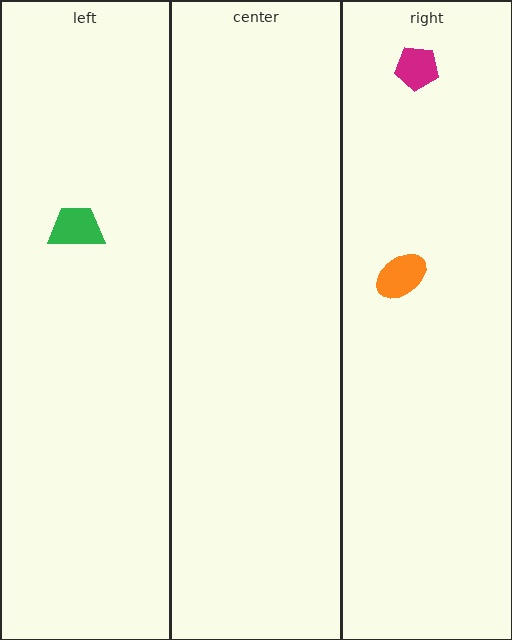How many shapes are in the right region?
2.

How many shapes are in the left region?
1.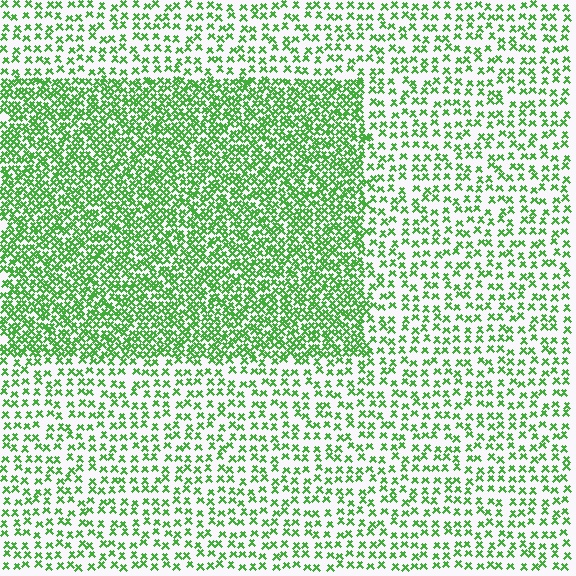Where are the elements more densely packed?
The elements are more densely packed inside the rectangle boundary.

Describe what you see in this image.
The image contains small green elements arranged at two different densities. A rectangle-shaped region is visible where the elements are more densely packed than the surrounding area.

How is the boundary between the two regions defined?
The boundary is defined by a change in element density (approximately 2.3x ratio). All elements are the same color, size, and shape.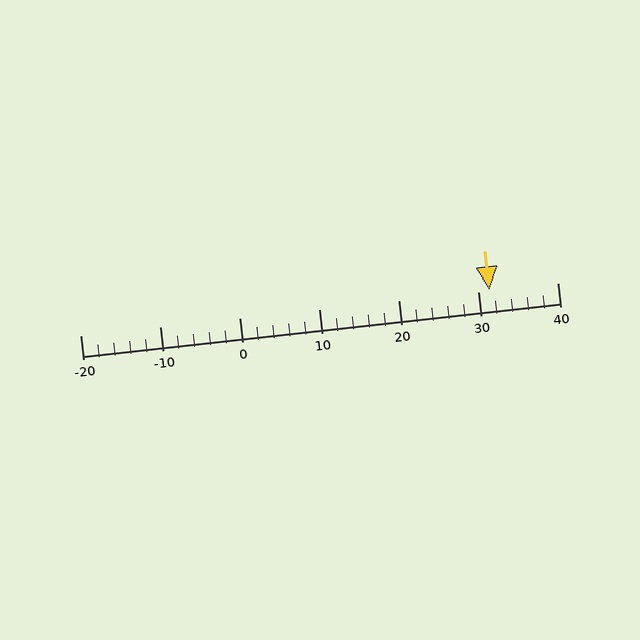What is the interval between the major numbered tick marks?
The major tick marks are spaced 10 units apart.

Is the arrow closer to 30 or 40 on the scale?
The arrow is closer to 30.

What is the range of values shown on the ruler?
The ruler shows values from -20 to 40.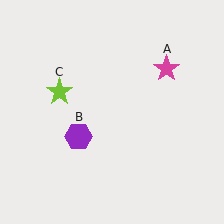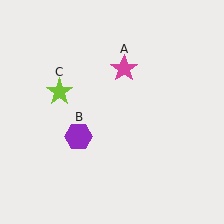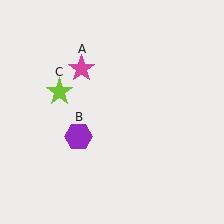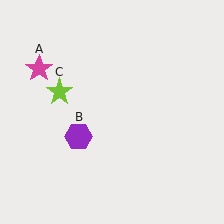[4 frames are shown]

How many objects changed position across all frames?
1 object changed position: magenta star (object A).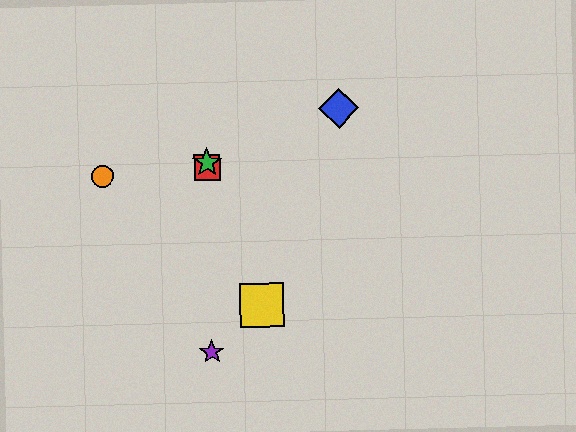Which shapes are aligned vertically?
The red square, the green star, the purple star are aligned vertically.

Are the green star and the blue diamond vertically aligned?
No, the green star is at x≈207 and the blue diamond is at x≈339.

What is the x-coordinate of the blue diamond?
The blue diamond is at x≈339.